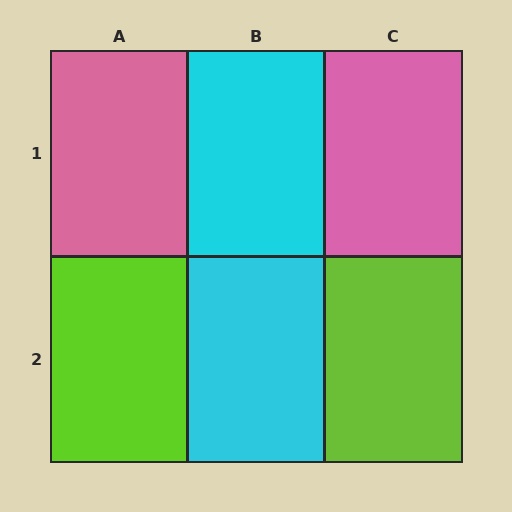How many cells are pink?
2 cells are pink.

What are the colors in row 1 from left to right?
Pink, cyan, pink.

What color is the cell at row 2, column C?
Lime.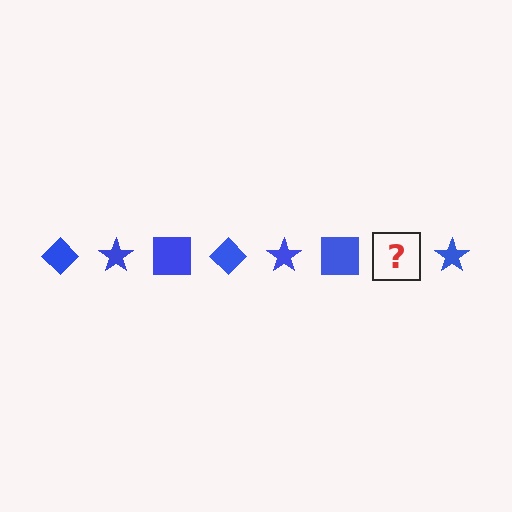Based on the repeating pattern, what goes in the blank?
The blank should be a blue diamond.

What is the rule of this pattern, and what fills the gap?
The rule is that the pattern cycles through diamond, star, square shapes in blue. The gap should be filled with a blue diamond.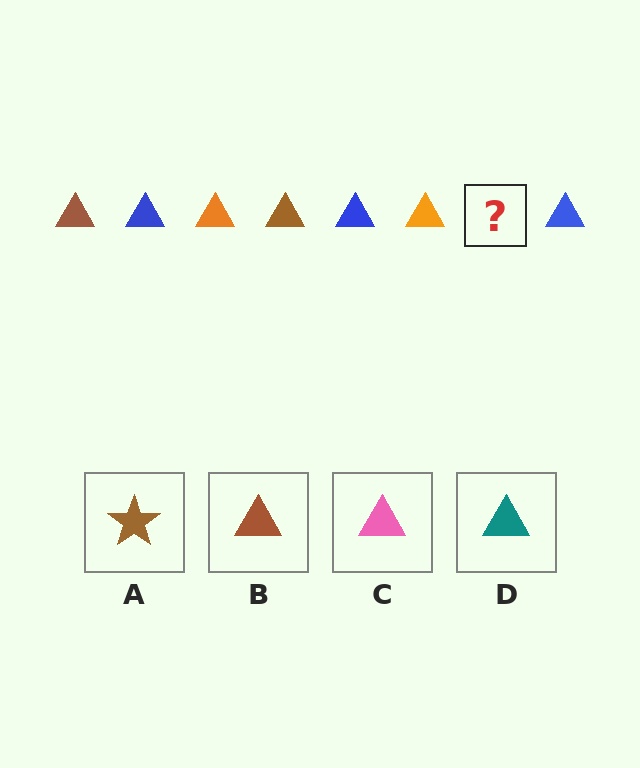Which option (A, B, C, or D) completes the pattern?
B.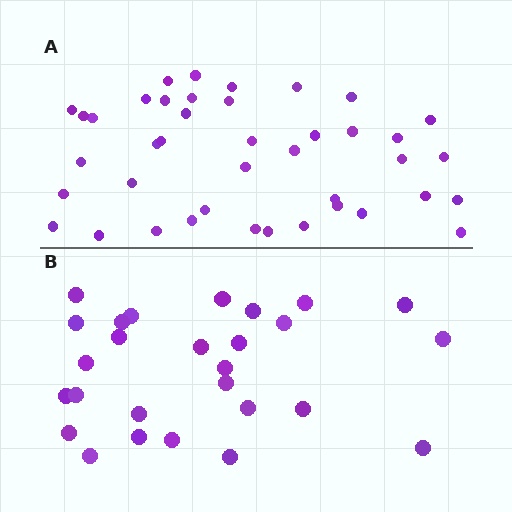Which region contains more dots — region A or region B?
Region A (the top region) has more dots.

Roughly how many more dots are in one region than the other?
Region A has approximately 15 more dots than region B.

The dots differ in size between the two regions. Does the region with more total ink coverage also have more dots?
No. Region B has more total ink coverage because its dots are larger, but region A actually contains more individual dots. Total area can be misleading — the number of items is what matters here.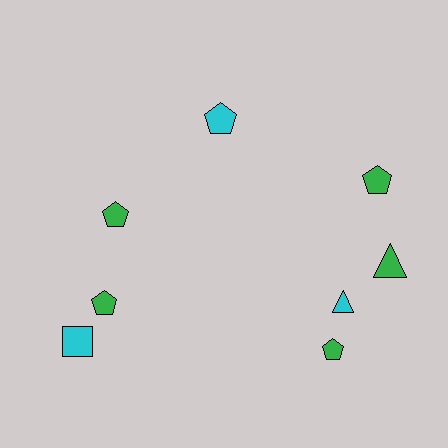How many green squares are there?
There are no green squares.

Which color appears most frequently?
Green, with 5 objects.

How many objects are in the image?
There are 8 objects.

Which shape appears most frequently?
Pentagon, with 5 objects.